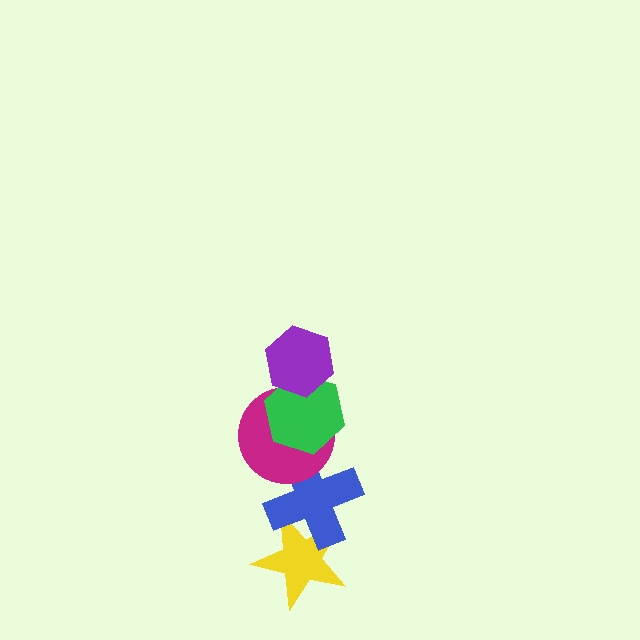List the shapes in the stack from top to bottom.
From top to bottom: the purple hexagon, the green hexagon, the magenta circle, the blue cross, the yellow star.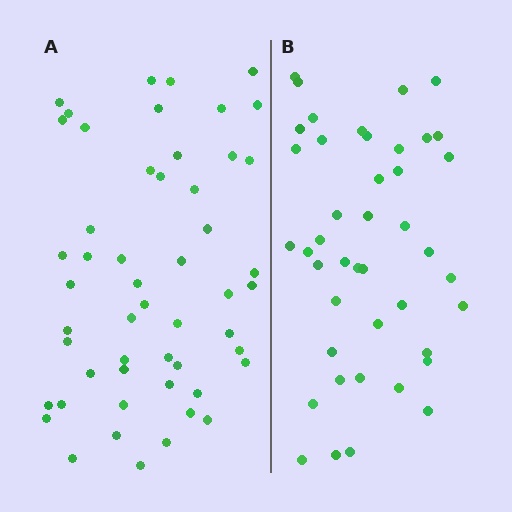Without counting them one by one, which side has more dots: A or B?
Region A (the left region) has more dots.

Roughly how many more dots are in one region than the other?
Region A has roughly 8 or so more dots than region B.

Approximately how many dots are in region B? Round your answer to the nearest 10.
About 40 dots. (The exact count is 43, which rounds to 40.)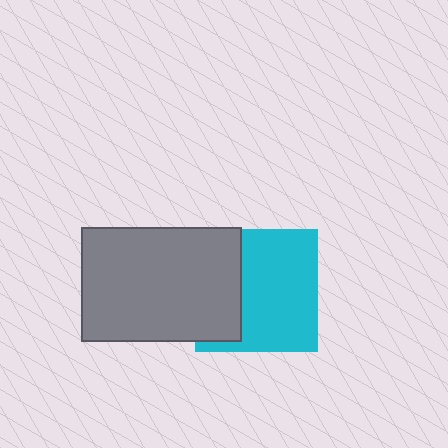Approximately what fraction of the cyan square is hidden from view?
Roughly 35% of the cyan square is hidden behind the gray rectangle.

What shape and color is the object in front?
The object in front is a gray rectangle.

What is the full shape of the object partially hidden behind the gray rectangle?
The partially hidden object is a cyan square.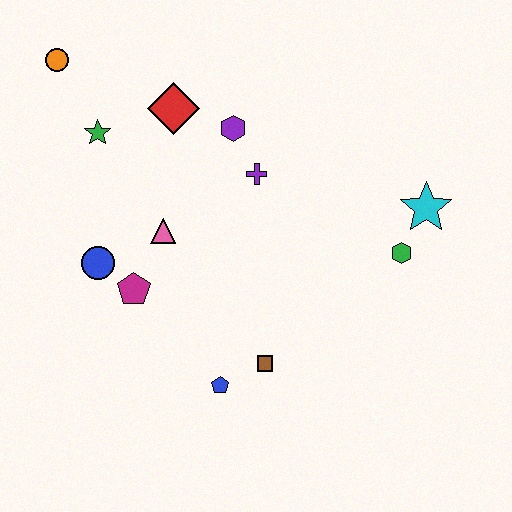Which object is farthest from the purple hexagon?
The blue pentagon is farthest from the purple hexagon.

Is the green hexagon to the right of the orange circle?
Yes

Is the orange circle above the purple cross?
Yes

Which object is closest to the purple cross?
The purple hexagon is closest to the purple cross.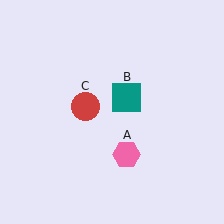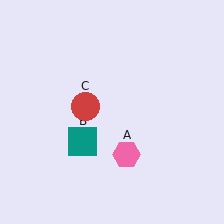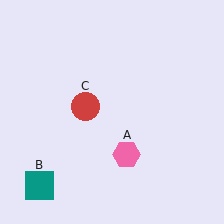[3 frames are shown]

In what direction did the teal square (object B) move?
The teal square (object B) moved down and to the left.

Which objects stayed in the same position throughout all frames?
Pink hexagon (object A) and red circle (object C) remained stationary.